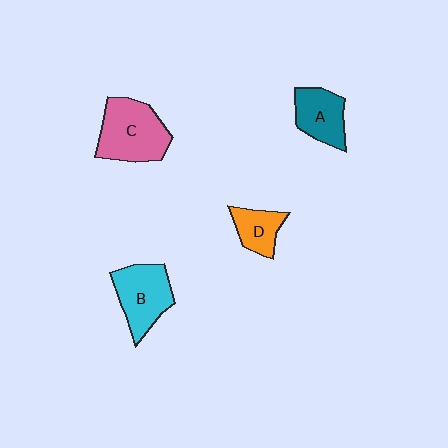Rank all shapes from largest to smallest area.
From largest to smallest: C (pink), B (cyan), A (teal), D (orange).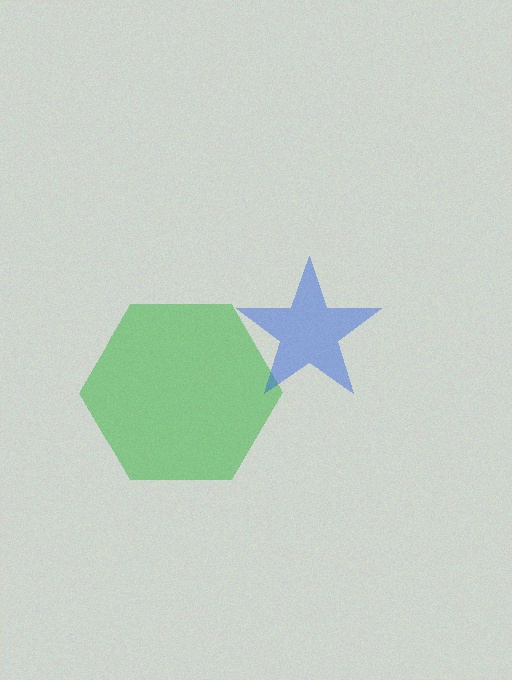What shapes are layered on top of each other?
The layered shapes are: a green hexagon, a blue star.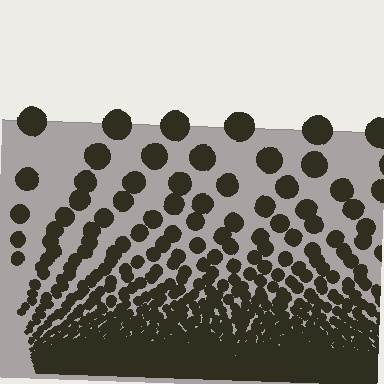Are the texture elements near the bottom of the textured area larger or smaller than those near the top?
Smaller. The gradient is inverted — elements near the bottom are smaller and denser.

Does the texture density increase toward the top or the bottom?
Density increases toward the bottom.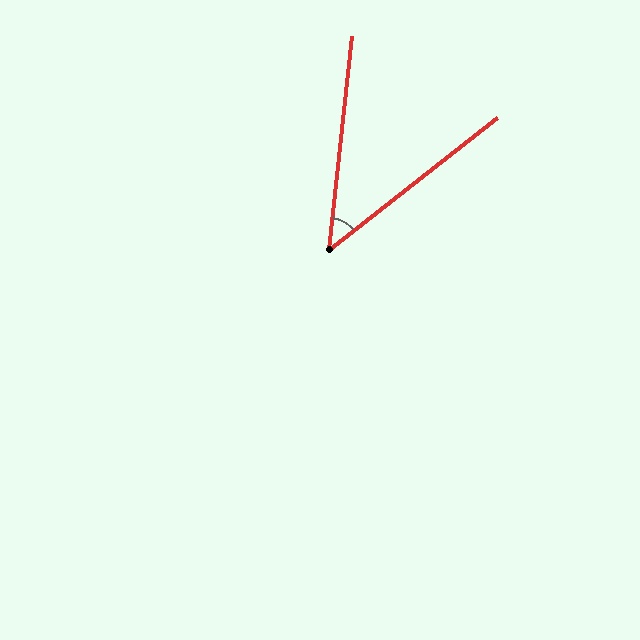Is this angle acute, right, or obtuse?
It is acute.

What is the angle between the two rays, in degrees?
Approximately 46 degrees.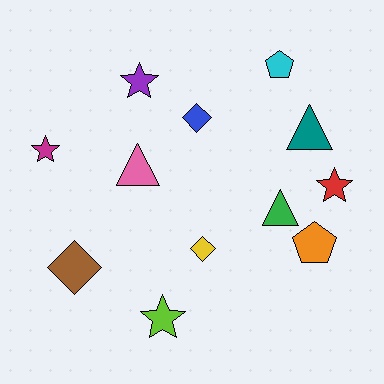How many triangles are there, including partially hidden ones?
There are 3 triangles.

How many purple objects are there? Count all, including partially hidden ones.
There is 1 purple object.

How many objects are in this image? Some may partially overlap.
There are 12 objects.